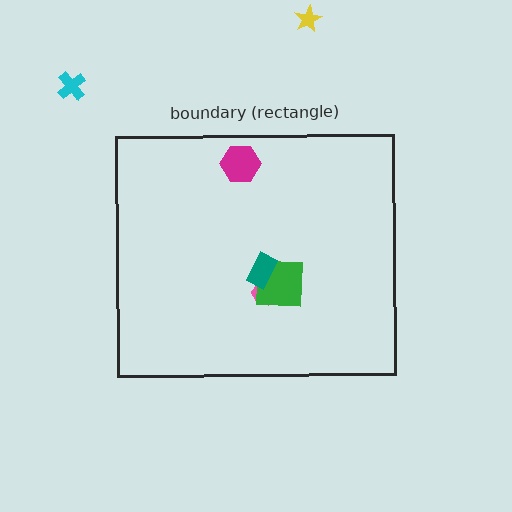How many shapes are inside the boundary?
5 inside, 2 outside.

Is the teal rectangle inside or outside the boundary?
Inside.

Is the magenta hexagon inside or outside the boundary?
Inside.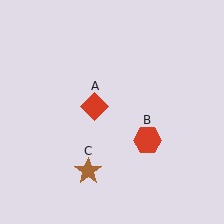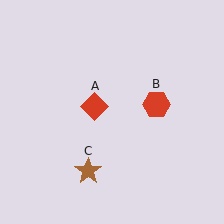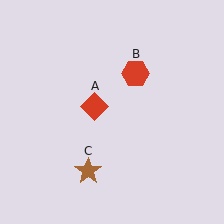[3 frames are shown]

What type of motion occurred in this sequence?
The red hexagon (object B) rotated counterclockwise around the center of the scene.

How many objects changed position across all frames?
1 object changed position: red hexagon (object B).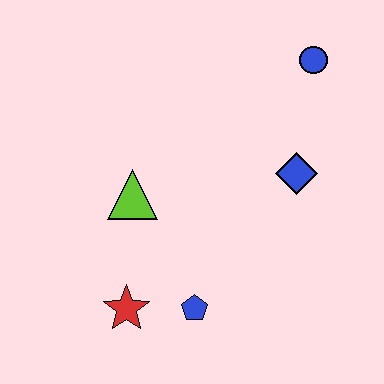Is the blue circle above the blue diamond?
Yes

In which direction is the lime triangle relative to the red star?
The lime triangle is above the red star.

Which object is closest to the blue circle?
The blue diamond is closest to the blue circle.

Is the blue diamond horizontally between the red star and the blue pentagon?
No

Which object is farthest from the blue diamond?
The red star is farthest from the blue diamond.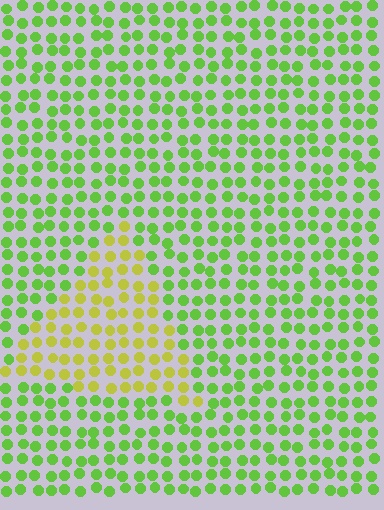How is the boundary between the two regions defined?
The boundary is defined purely by a slight shift in hue (about 39 degrees). Spacing, size, and orientation are identical on both sides.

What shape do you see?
I see a triangle.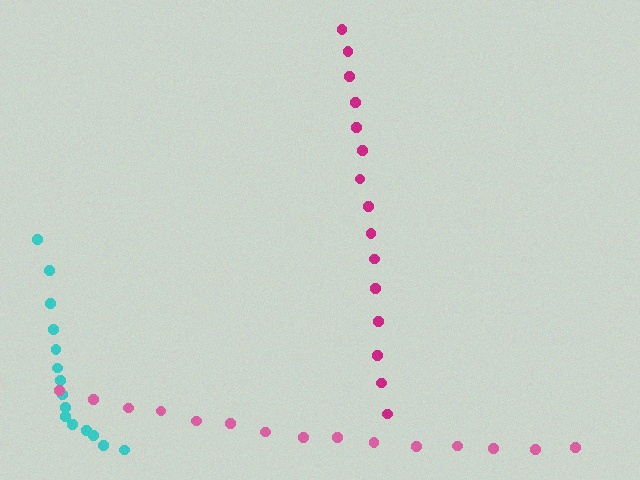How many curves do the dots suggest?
There are 3 distinct paths.